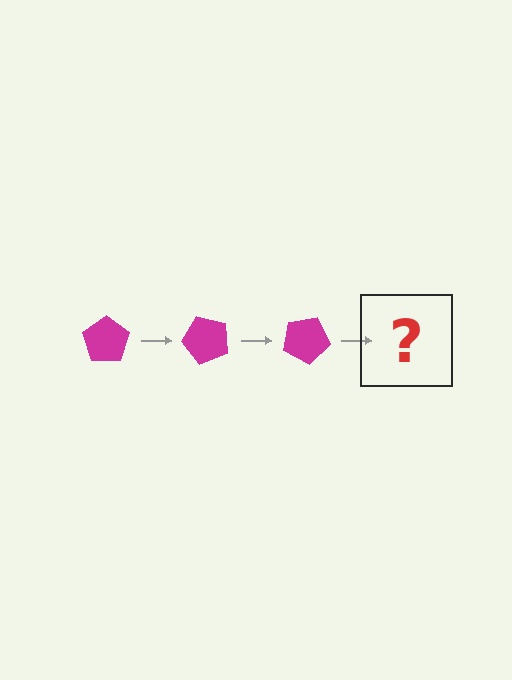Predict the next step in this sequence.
The next step is a magenta pentagon rotated 150 degrees.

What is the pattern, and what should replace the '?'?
The pattern is that the pentagon rotates 50 degrees each step. The '?' should be a magenta pentagon rotated 150 degrees.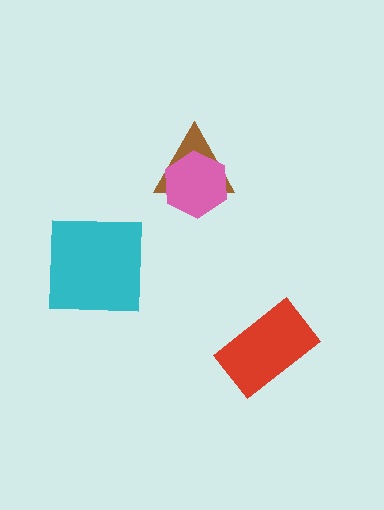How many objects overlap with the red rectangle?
0 objects overlap with the red rectangle.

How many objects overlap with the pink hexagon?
1 object overlaps with the pink hexagon.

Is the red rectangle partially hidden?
No, no other shape covers it.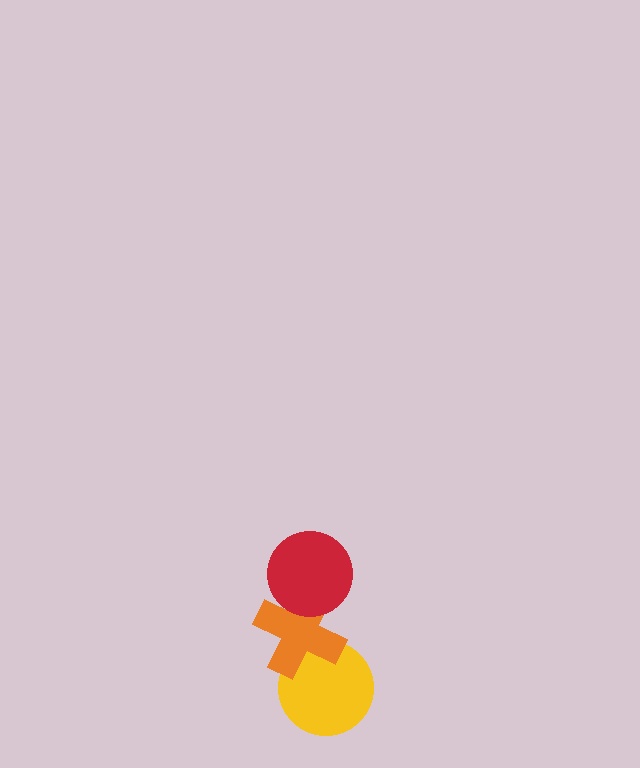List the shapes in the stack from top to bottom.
From top to bottom: the red circle, the orange cross, the yellow circle.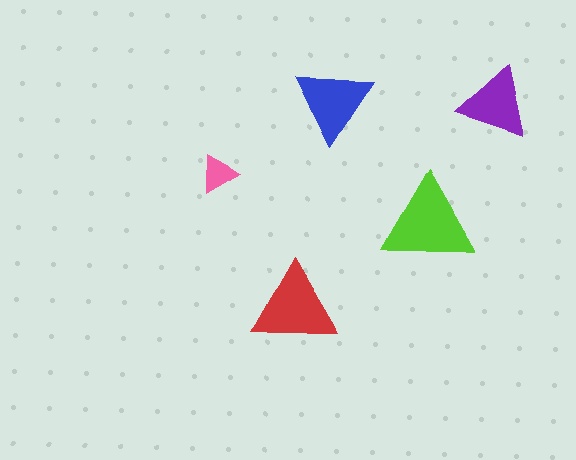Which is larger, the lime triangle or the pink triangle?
The lime one.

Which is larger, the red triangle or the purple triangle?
The red one.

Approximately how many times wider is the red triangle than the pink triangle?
About 2 times wider.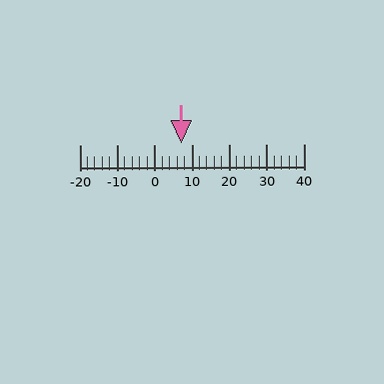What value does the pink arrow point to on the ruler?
The pink arrow points to approximately 7.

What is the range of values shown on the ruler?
The ruler shows values from -20 to 40.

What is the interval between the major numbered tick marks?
The major tick marks are spaced 10 units apart.